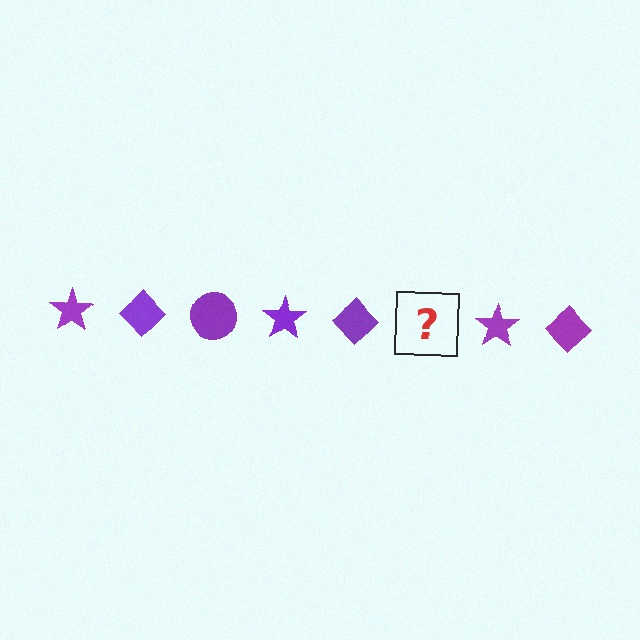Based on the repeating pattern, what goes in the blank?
The blank should be a purple circle.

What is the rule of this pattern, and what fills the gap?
The rule is that the pattern cycles through star, diamond, circle shapes in purple. The gap should be filled with a purple circle.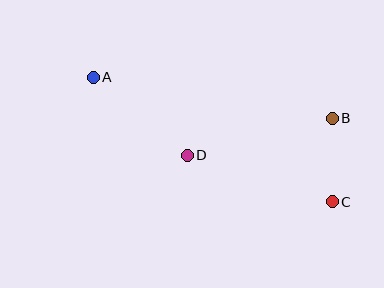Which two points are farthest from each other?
Points A and C are farthest from each other.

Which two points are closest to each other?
Points B and C are closest to each other.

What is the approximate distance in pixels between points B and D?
The distance between B and D is approximately 149 pixels.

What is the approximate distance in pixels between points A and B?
The distance between A and B is approximately 242 pixels.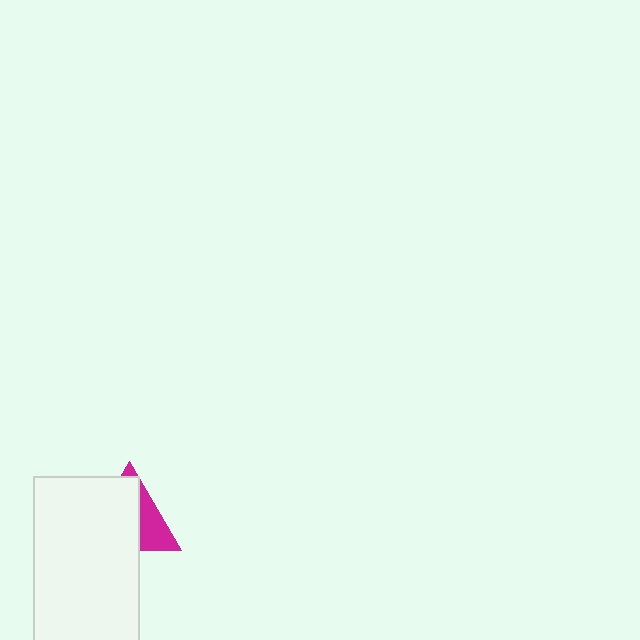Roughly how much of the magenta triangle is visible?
A small part of it is visible (roughly 36%).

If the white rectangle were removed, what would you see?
You would see the complete magenta triangle.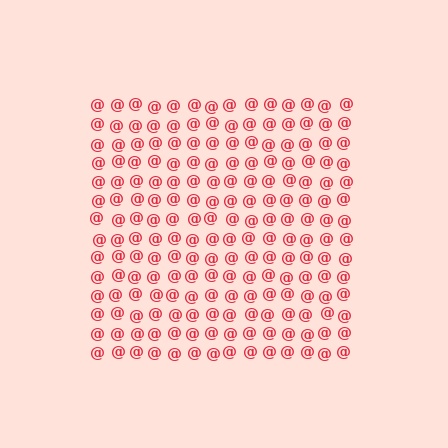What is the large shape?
The large shape is a square.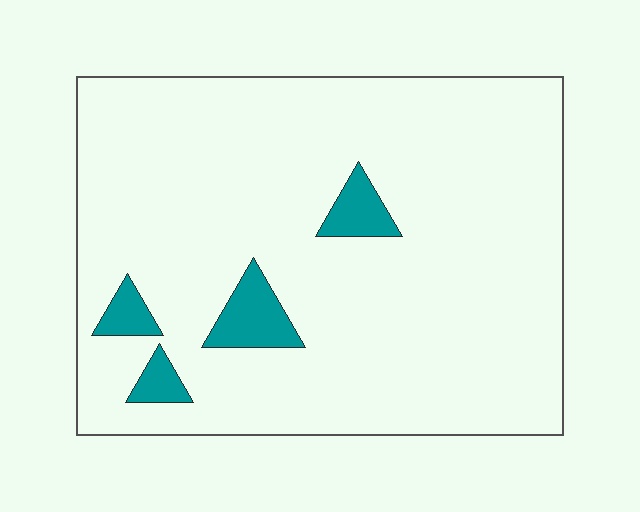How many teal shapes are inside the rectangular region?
4.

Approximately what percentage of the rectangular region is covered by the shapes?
Approximately 5%.